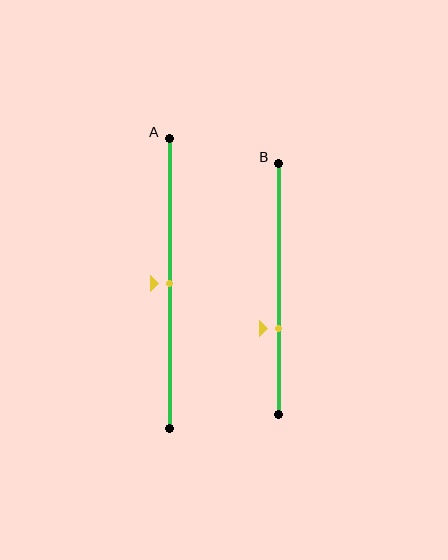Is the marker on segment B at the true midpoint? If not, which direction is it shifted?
No, the marker on segment B is shifted downward by about 16% of the segment length.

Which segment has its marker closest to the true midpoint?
Segment A has its marker closest to the true midpoint.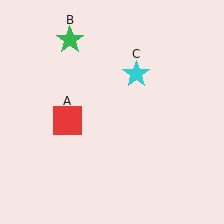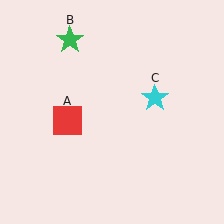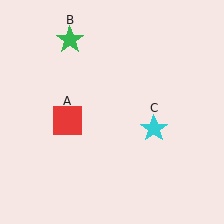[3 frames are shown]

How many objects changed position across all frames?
1 object changed position: cyan star (object C).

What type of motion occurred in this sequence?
The cyan star (object C) rotated clockwise around the center of the scene.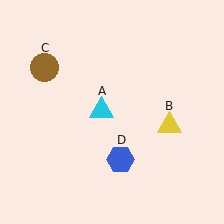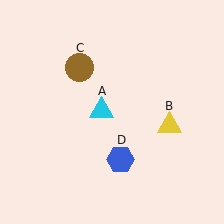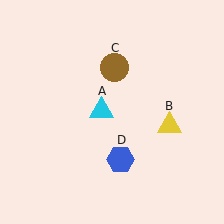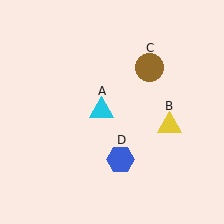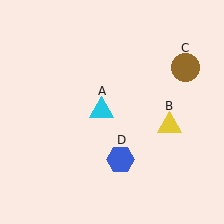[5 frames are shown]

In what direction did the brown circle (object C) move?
The brown circle (object C) moved right.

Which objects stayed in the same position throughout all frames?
Cyan triangle (object A) and yellow triangle (object B) and blue hexagon (object D) remained stationary.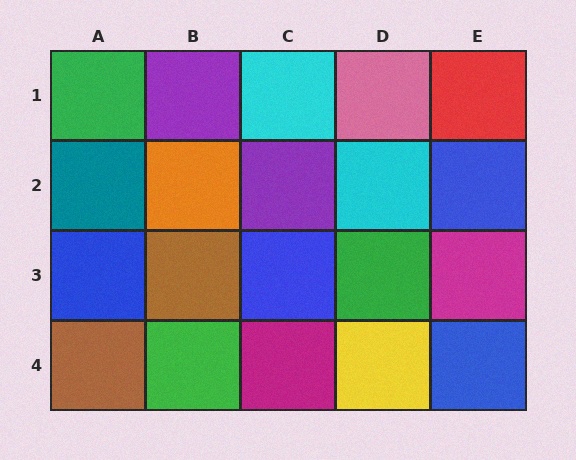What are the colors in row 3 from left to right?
Blue, brown, blue, green, magenta.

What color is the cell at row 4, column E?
Blue.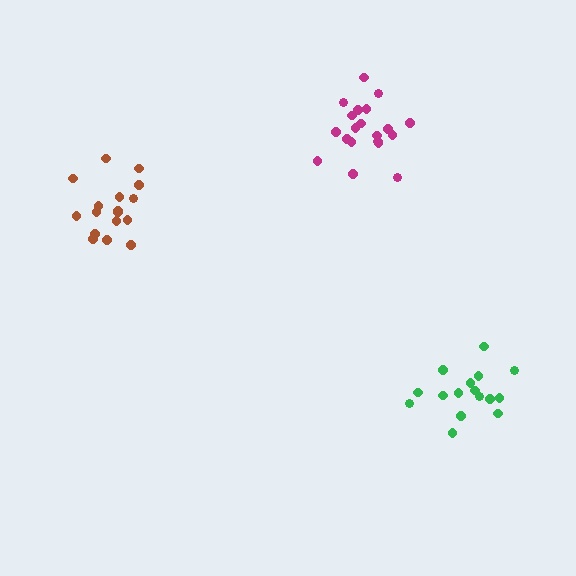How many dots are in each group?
Group 1: 20 dots, Group 2: 17 dots, Group 3: 16 dots (53 total).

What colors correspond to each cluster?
The clusters are colored: magenta, brown, green.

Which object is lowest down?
The green cluster is bottommost.